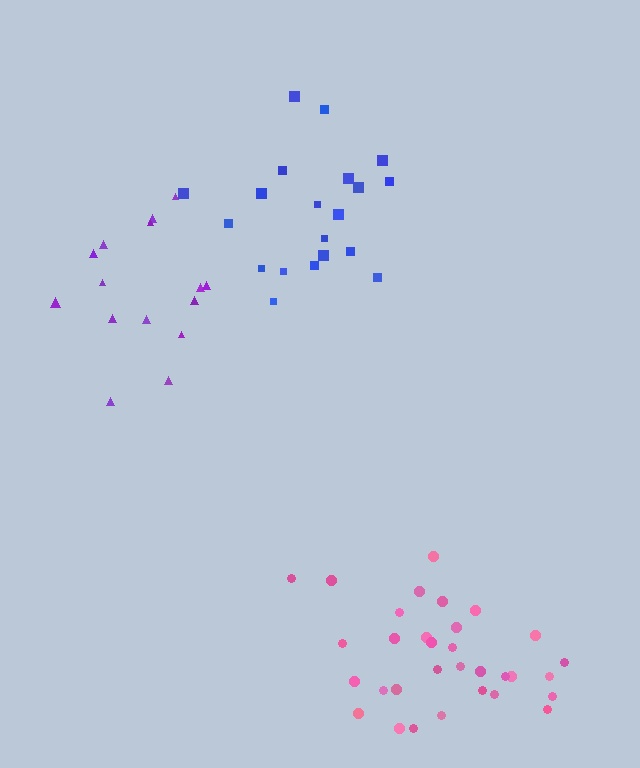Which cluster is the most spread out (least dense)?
Purple.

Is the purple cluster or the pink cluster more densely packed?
Pink.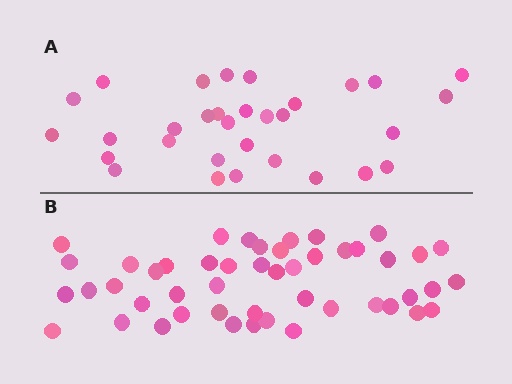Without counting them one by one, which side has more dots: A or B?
Region B (the bottom region) has more dots.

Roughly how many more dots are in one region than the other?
Region B has approximately 15 more dots than region A.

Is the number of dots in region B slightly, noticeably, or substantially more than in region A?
Region B has substantially more. The ratio is roughly 1.5 to 1.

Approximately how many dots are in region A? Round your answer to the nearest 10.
About 30 dots. (The exact count is 31, which rounds to 30.)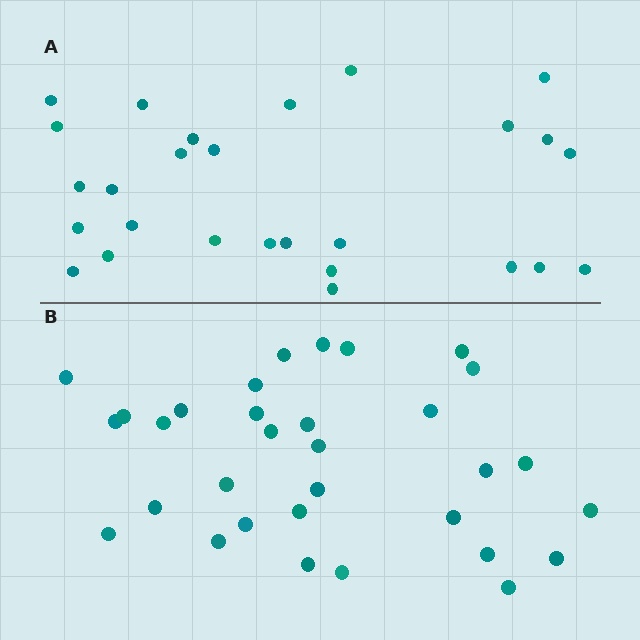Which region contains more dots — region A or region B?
Region B (the bottom region) has more dots.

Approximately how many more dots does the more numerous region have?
Region B has about 5 more dots than region A.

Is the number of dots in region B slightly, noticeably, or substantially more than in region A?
Region B has only slightly more — the two regions are fairly close. The ratio is roughly 1.2 to 1.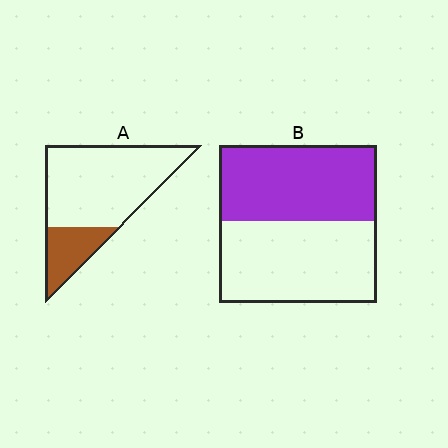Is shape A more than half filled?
No.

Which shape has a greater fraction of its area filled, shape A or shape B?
Shape B.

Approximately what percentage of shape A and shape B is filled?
A is approximately 25% and B is approximately 50%.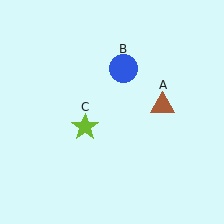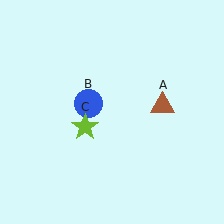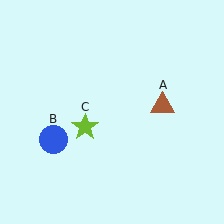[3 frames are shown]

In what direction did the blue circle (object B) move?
The blue circle (object B) moved down and to the left.